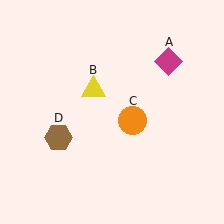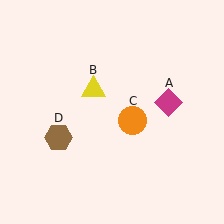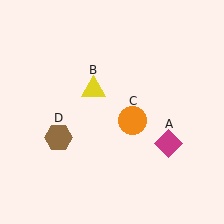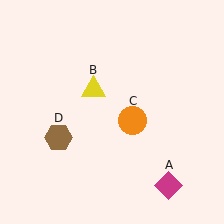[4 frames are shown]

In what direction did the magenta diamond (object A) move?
The magenta diamond (object A) moved down.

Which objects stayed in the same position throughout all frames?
Yellow triangle (object B) and orange circle (object C) and brown hexagon (object D) remained stationary.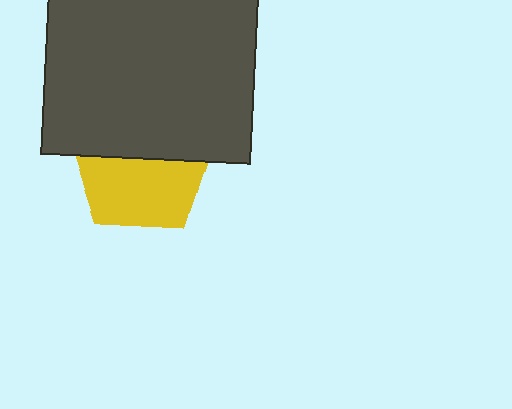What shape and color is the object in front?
The object in front is a dark gray square.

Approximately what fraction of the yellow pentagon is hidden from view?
Roughly 46% of the yellow pentagon is hidden behind the dark gray square.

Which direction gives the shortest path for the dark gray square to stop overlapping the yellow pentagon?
Moving up gives the shortest separation.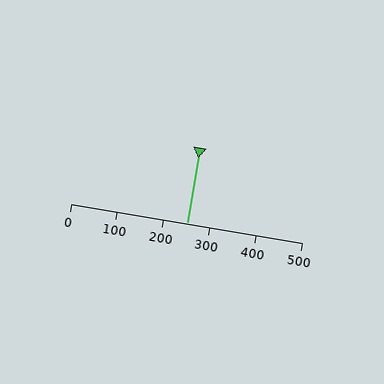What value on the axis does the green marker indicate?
The marker indicates approximately 250.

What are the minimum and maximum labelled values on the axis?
The axis runs from 0 to 500.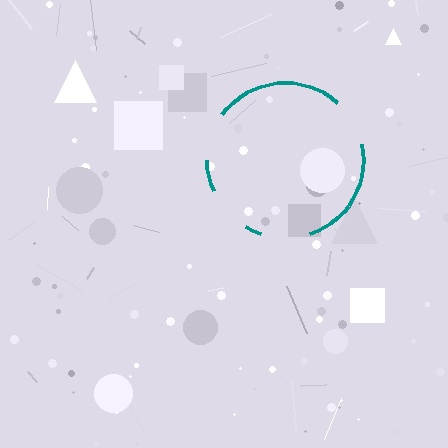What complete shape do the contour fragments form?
The contour fragments form a circle.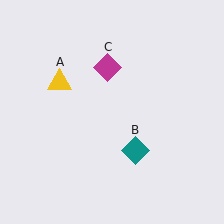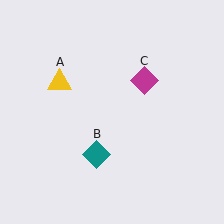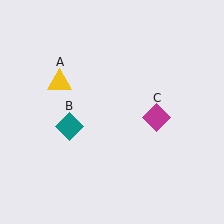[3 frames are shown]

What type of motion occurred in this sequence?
The teal diamond (object B), magenta diamond (object C) rotated clockwise around the center of the scene.